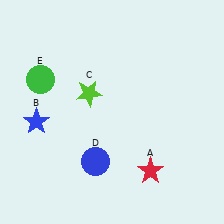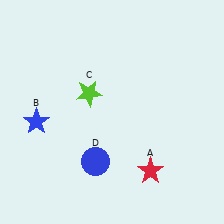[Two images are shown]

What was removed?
The green circle (E) was removed in Image 2.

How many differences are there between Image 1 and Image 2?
There is 1 difference between the two images.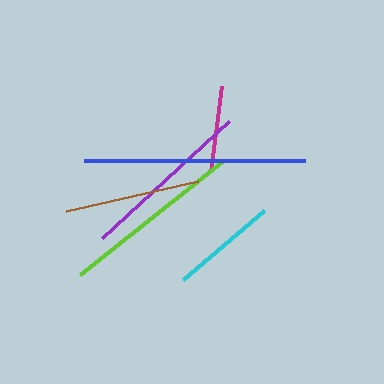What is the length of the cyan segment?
The cyan segment is approximately 106 pixels long.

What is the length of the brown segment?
The brown segment is approximately 135 pixels long.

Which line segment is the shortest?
The magenta line is the shortest at approximately 86 pixels.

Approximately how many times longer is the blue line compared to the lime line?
The blue line is approximately 1.2 times the length of the lime line.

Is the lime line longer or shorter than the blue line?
The blue line is longer than the lime line.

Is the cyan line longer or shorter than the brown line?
The brown line is longer than the cyan line.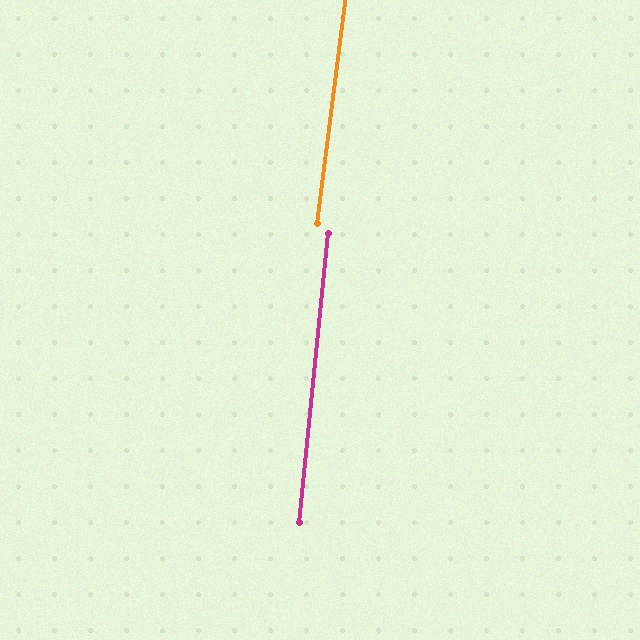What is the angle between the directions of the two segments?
Approximately 1 degree.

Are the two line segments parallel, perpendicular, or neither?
Parallel — their directions differ by only 1.3°.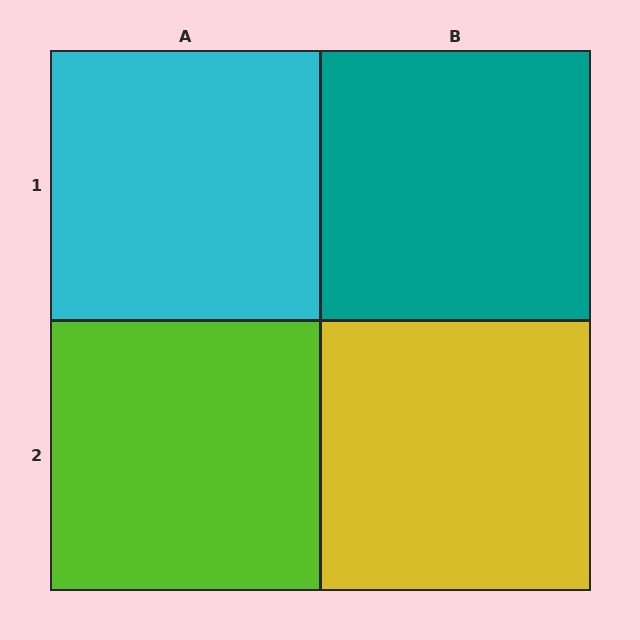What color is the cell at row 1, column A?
Cyan.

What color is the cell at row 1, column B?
Teal.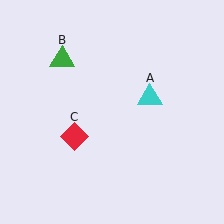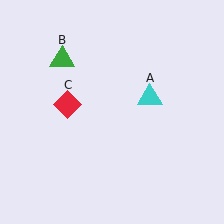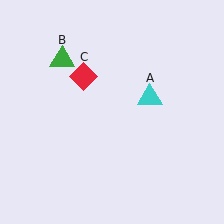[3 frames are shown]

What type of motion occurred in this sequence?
The red diamond (object C) rotated clockwise around the center of the scene.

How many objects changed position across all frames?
1 object changed position: red diamond (object C).